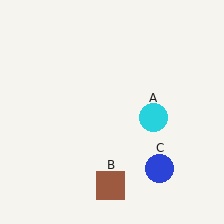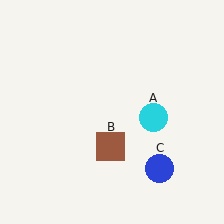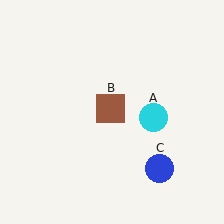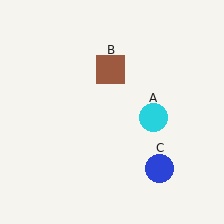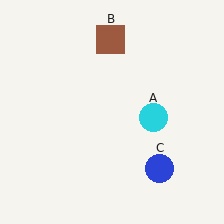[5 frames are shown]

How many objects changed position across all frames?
1 object changed position: brown square (object B).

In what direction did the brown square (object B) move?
The brown square (object B) moved up.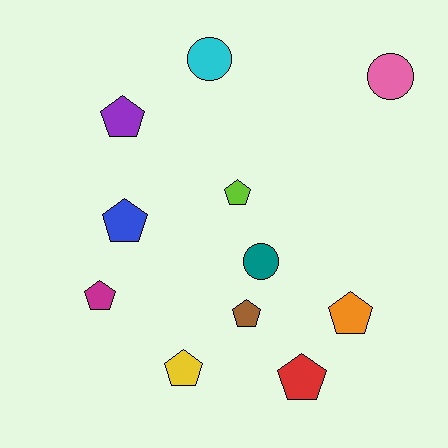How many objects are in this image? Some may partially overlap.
There are 11 objects.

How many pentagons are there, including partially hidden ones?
There are 8 pentagons.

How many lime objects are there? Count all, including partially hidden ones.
There is 1 lime object.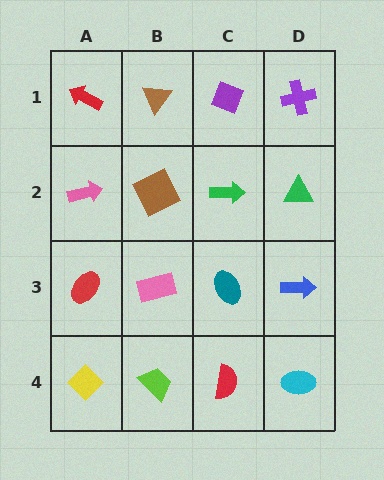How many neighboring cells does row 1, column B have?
3.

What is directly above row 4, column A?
A red ellipse.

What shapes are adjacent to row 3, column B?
A brown square (row 2, column B), a lime trapezoid (row 4, column B), a red ellipse (row 3, column A), a teal ellipse (row 3, column C).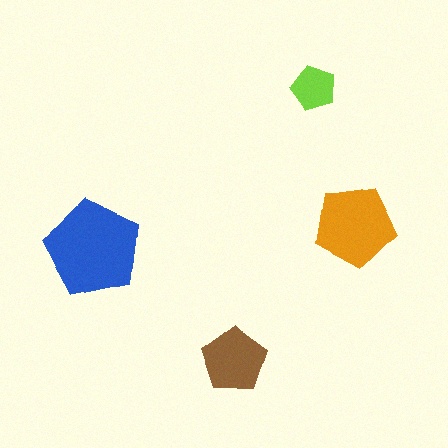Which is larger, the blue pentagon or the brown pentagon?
The blue one.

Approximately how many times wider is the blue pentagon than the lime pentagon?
About 2 times wider.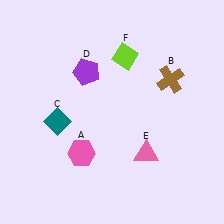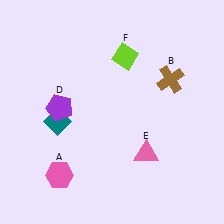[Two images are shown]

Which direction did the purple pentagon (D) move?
The purple pentagon (D) moved down.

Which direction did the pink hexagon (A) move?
The pink hexagon (A) moved down.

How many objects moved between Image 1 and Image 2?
2 objects moved between the two images.